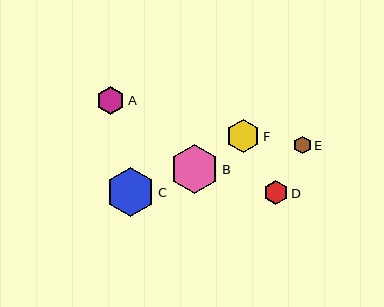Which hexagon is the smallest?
Hexagon E is the smallest with a size of approximately 18 pixels.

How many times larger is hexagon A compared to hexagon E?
Hexagon A is approximately 1.6 times the size of hexagon E.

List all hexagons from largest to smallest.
From largest to smallest: C, B, F, A, D, E.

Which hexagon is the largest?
Hexagon C is the largest with a size of approximately 50 pixels.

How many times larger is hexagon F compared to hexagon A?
Hexagon F is approximately 1.2 times the size of hexagon A.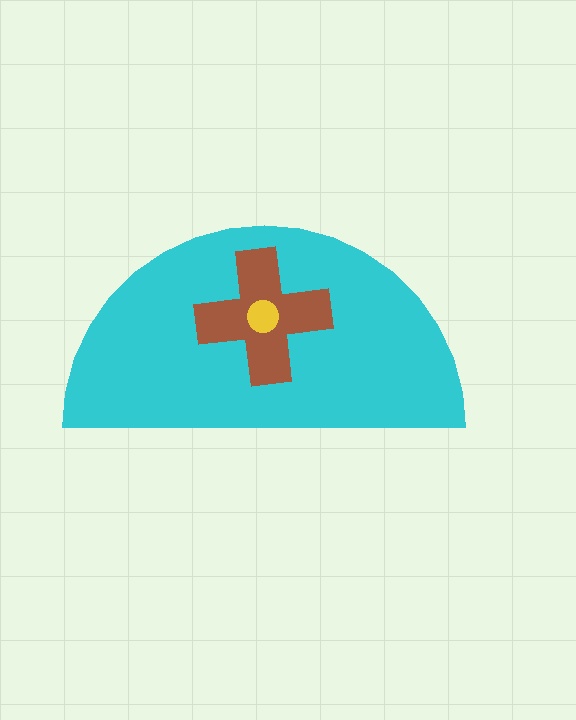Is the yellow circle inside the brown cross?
Yes.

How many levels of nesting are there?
3.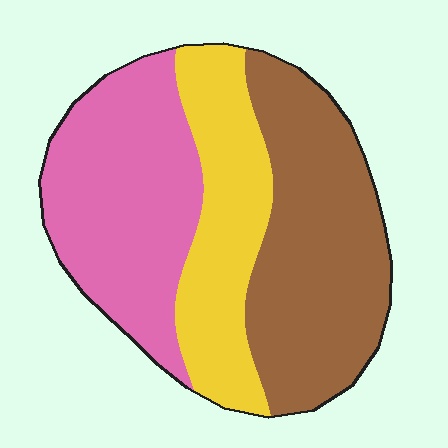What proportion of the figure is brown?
Brown takes up about three eighths (3/8) of the figure.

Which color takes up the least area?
Yellow, at roughly 25%.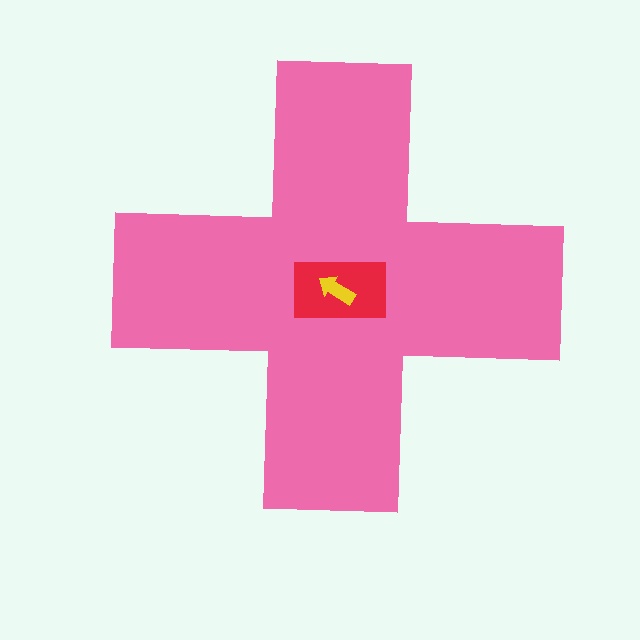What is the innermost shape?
The yellow arrow.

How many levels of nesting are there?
3.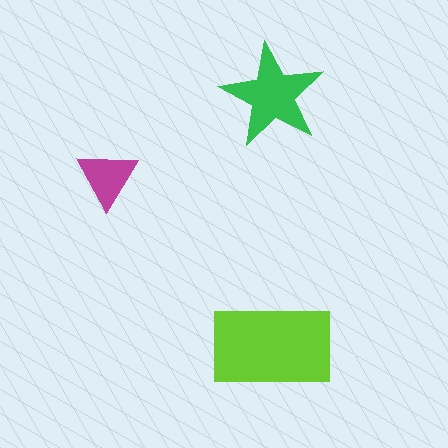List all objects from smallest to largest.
The magenta triangle, the green star, the lime rectangle.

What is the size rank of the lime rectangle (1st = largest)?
1st.